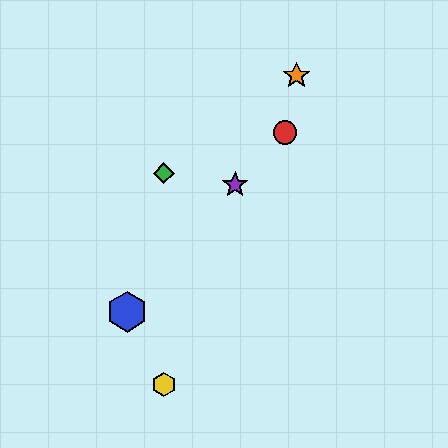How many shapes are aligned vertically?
2 shapes (the green diamond, the yellow hexagon) are aligned vertically.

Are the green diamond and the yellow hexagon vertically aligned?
Yes, both are at x≈164.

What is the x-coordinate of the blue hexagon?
The blue hexagon is at x≈127.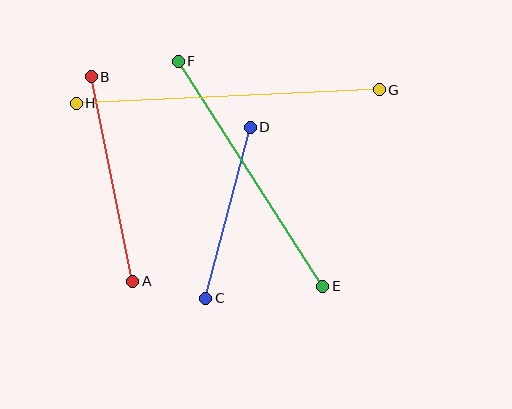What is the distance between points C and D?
The distance is approximately 177 pixels.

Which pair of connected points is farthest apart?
Points G and H are farthest apart.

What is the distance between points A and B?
The distance is approximately 209 pixels.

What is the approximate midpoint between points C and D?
The midpoint is at approximately (228, 213) pixels.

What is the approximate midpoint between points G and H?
The midpoint is at approximately (228, 96) pixels.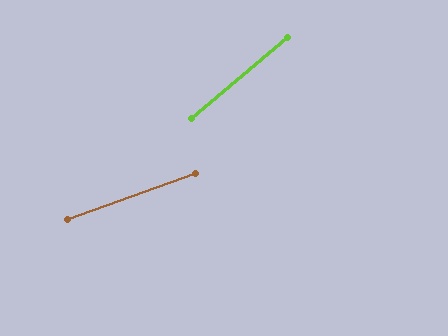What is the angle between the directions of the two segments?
Approximately 21 degrees.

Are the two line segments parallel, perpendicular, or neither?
Neither parallel nor perpendicular — they differ by about 21°.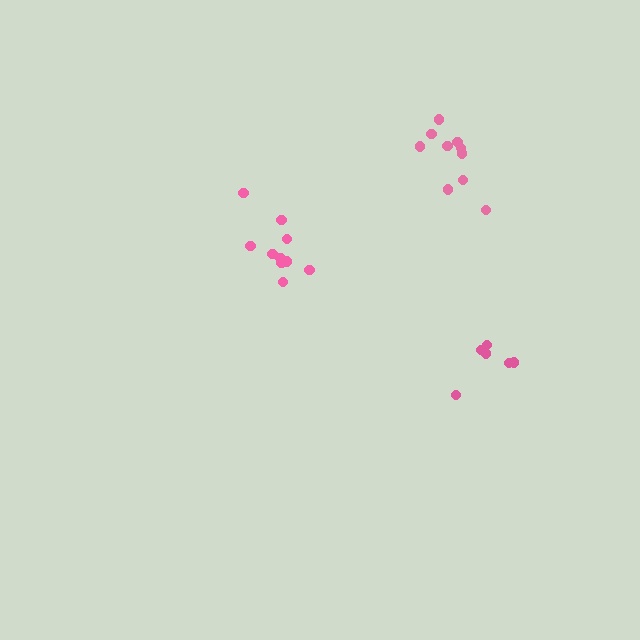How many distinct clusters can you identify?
There are 3 distinct clusters.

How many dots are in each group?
Group 1: 11 dots, Group 2: 6 dots, Group 3: 10 dots (27 total).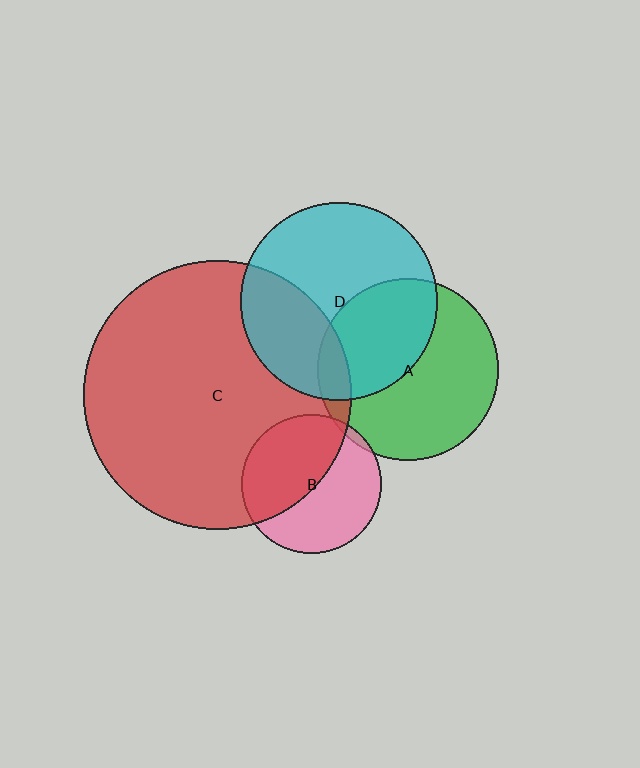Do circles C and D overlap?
Yes.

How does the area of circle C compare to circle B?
Approximately 3.7 times.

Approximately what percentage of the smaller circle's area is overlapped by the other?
Approximately 30%.